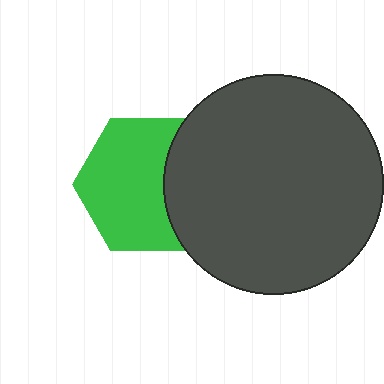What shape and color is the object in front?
The object in front is a dark gray circle.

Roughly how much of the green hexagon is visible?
Most of it is visible (roughly 69%).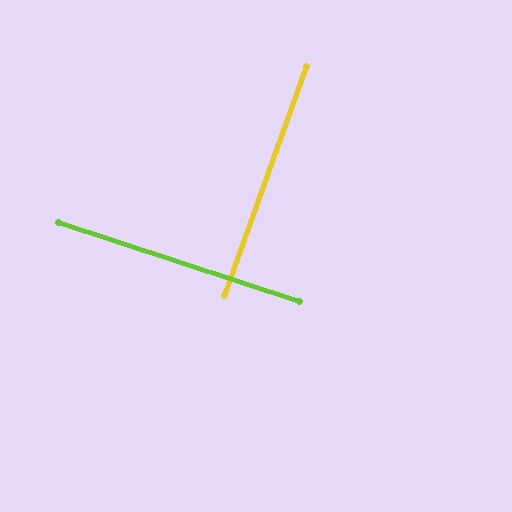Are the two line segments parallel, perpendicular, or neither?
Perpendicular — they meet at approximately 88°.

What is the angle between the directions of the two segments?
Approximately 88 degrees.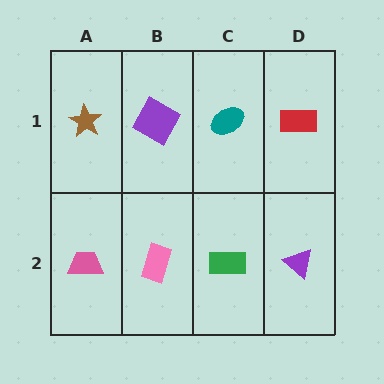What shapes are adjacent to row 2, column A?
A brown star (row 1, column A), a pink rectangle (row 2, column B).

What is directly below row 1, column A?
A pink trapezoid.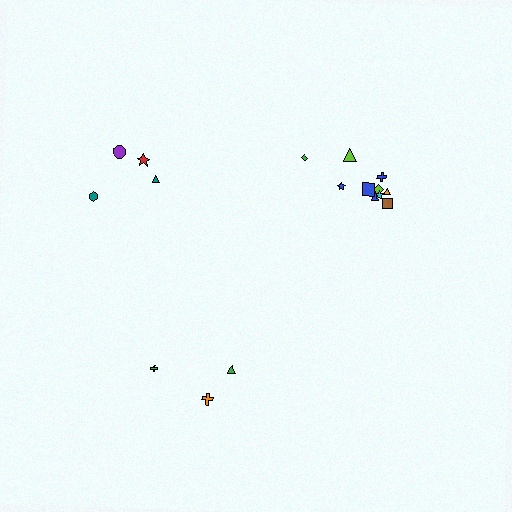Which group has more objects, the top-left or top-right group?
The top-right group.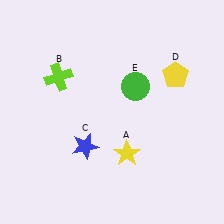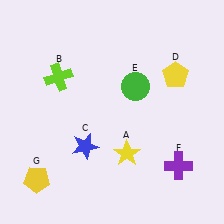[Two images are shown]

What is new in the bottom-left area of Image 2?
A yellow pentagon (G) was added in the bottom-left area of Image 2.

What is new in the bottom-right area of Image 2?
A purple cross (F) was added in the bottom-right area of Image 2.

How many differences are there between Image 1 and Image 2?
There are 2 differences between the two images.